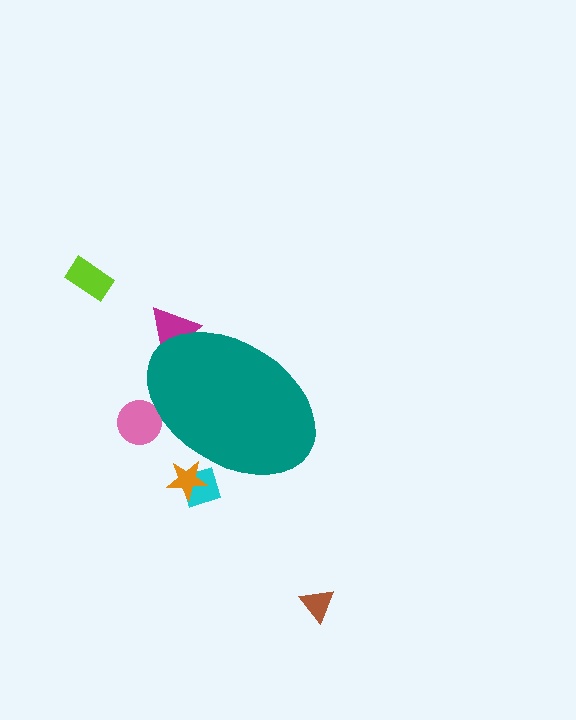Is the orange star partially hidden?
Yes, the orange star is partially hidden behind the teal ellipse.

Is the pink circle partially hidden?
Yes, the pink circle is partially hidden behind the teal ellipse.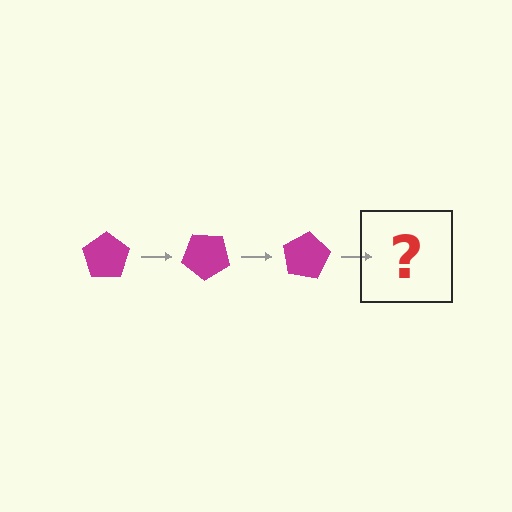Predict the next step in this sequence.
The next step is a magenta pentagon rotated 120 degrees.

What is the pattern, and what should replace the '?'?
The pattern is that the pentagon rotates 40 degrees each step. The '?' should be a magenta pentagon rotated 120 degrees.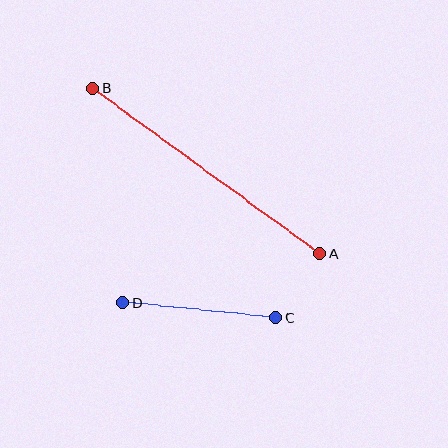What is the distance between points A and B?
The distance is approximately 281 pixels.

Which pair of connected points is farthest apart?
Points A and B are farthest apart.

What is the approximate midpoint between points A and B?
The midpoint is at approximately (207, 171) pixels.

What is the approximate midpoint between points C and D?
The midpoint is at approximately (199, 310) pixels.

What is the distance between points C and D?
The distance is approximately 154 pixels.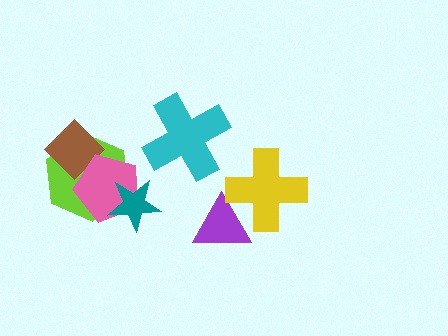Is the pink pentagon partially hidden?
Yes, it is partially covered by another shape.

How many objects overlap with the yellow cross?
1 object overlaps with the yellow cross.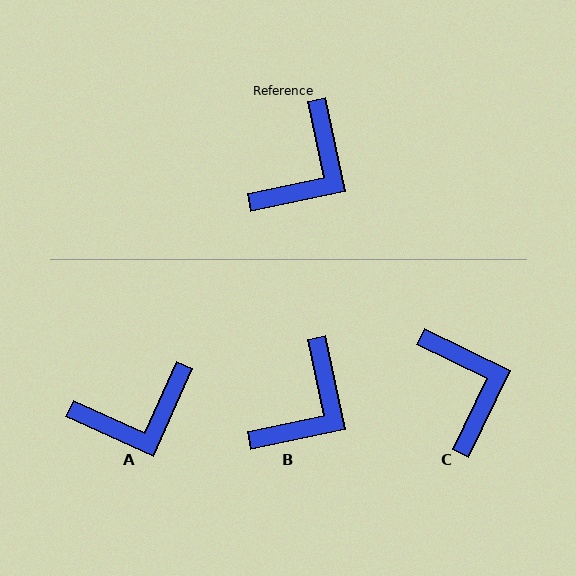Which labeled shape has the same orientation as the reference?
B.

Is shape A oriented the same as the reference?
No, it is off by about 36 degrees.